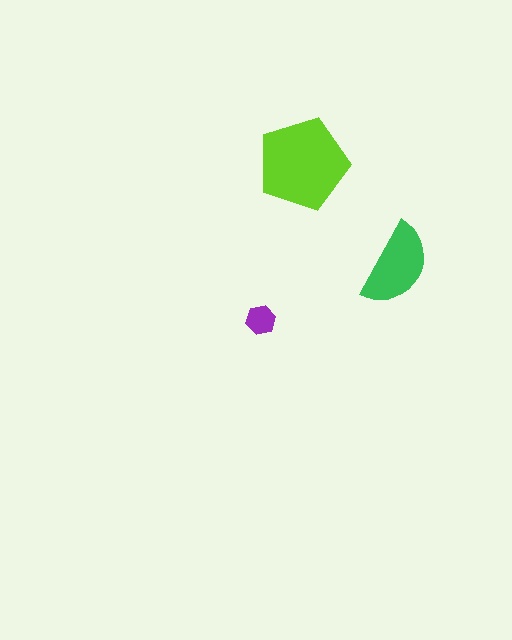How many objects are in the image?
There are 3 objects in the image.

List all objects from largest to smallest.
The lime pentagon, the green semicircle, the purple hexagon.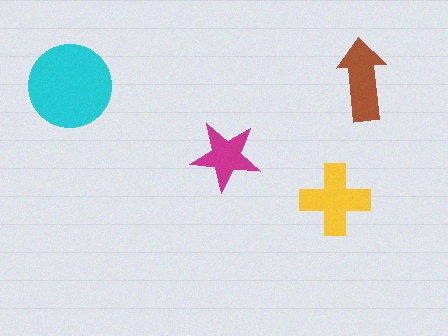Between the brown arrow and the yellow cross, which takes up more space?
The yellow cross.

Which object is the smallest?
The magenta star.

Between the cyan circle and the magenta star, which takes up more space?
The cyan circle.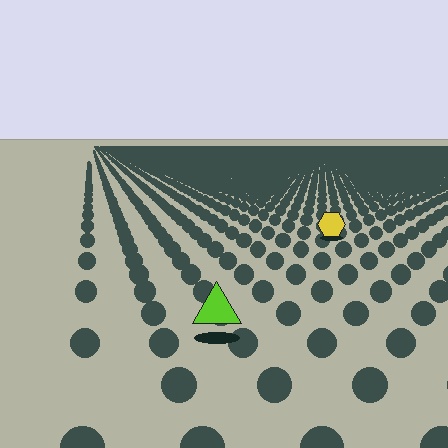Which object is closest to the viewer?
The lime triangle is closest. The texture marks near it are larger and more spread out.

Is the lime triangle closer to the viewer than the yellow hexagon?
Yes. The lime triangle is closer — you can tell from the texture gradient: the ground texture is coarser near it.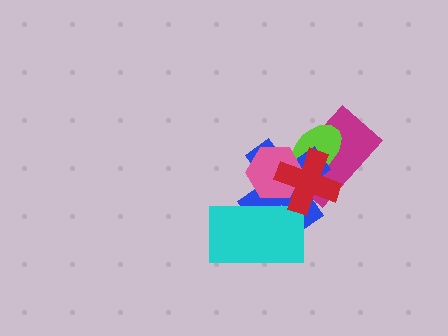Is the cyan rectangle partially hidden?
No, no other shape covers it.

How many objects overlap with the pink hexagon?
5 objects overlap with the pink hexagon.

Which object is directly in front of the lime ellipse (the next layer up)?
The blue cross is directly in front of the lime ellipse.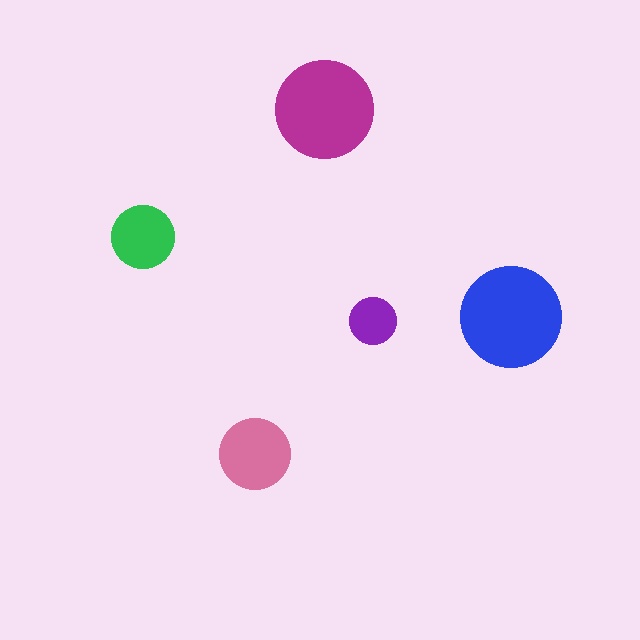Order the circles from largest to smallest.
the blue one, the magenta one, the pink one, the green one, the purple one.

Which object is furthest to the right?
The blue circle is rightmost.